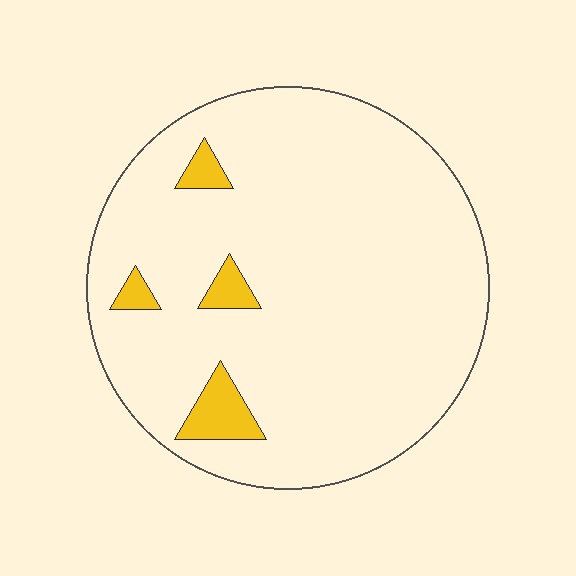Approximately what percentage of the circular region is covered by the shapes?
Approximately 5%.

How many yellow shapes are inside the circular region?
4.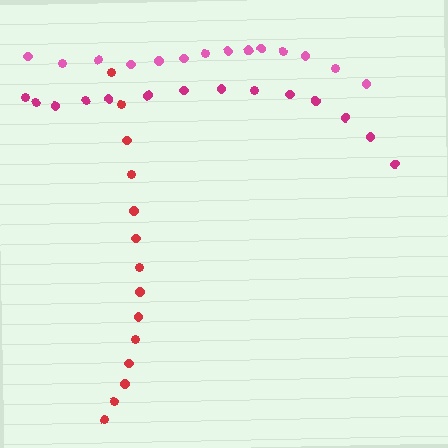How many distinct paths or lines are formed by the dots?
There are 3 distinct paths.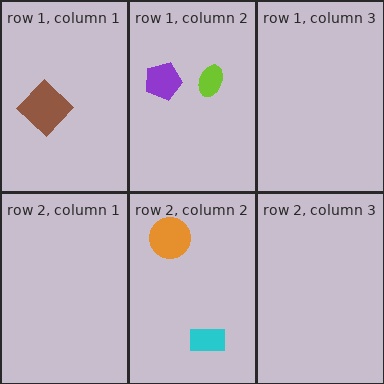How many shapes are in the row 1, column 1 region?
1.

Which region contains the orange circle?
The row 2, column 2 region.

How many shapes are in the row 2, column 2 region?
2.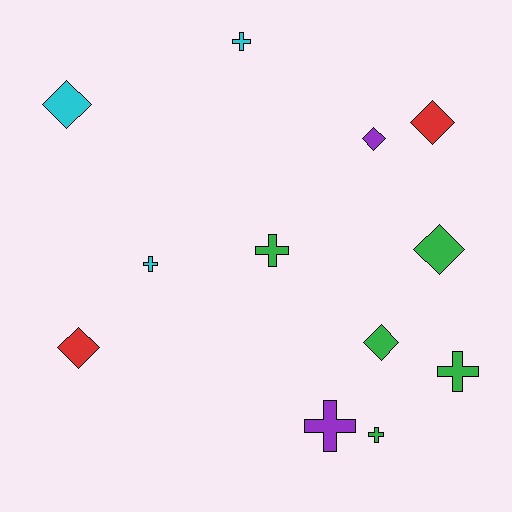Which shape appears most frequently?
Cross, with 6 objects.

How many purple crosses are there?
There is 1 purple cross.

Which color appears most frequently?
Green, with 5 objects.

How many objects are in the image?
There are 12 objects.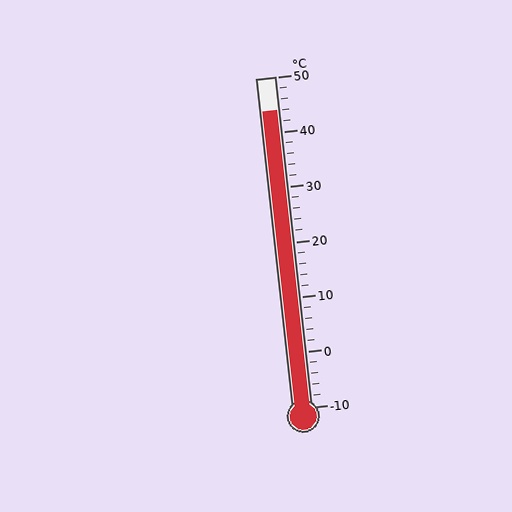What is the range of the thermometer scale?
The thermometer scale ranges from -10°C to 50°C.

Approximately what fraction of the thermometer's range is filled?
The thermometer is filled to approximately 90% of its range.